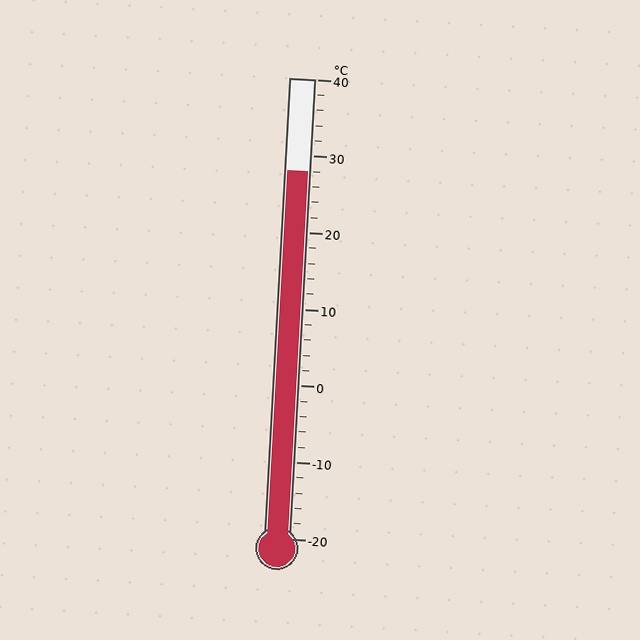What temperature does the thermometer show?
The thermometer shows approximately 28°C.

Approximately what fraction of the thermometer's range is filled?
The thermometer is filled to approximately 80% of its range.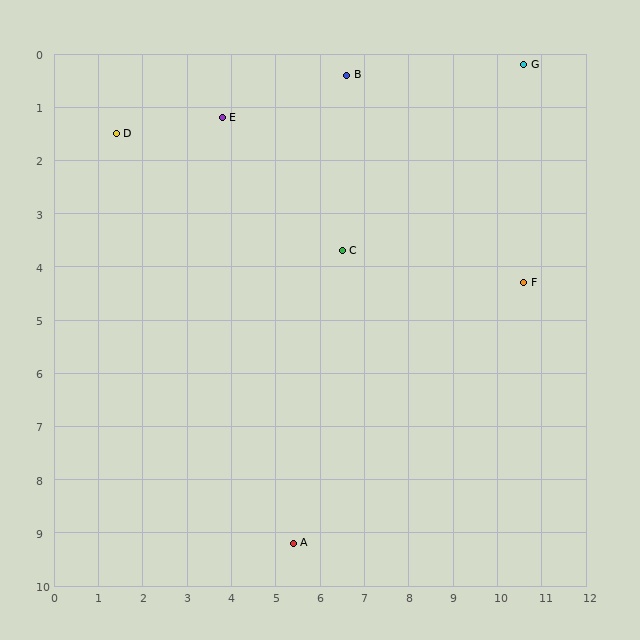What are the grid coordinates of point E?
Point E is at approximately (3.8, 1.2).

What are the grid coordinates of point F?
Point F is at approximately (10.6, 4.3).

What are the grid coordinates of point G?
Point G is at approximately (10.6, 0.2).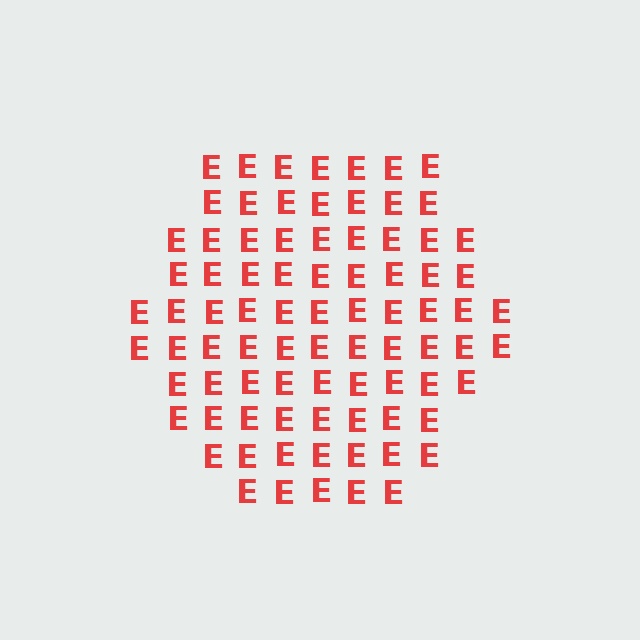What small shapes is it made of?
It is made of small letter E's.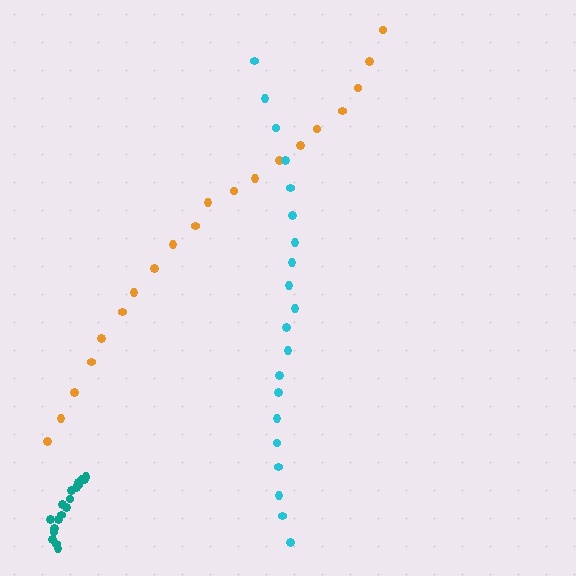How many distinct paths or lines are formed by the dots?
There are 3 distinct paths.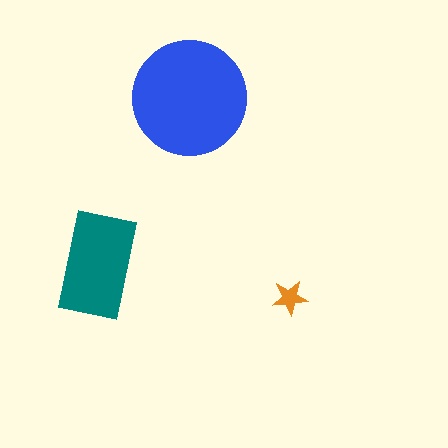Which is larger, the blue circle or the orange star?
The blue circle.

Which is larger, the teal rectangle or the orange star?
The teal rectangle.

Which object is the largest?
The blue circle.